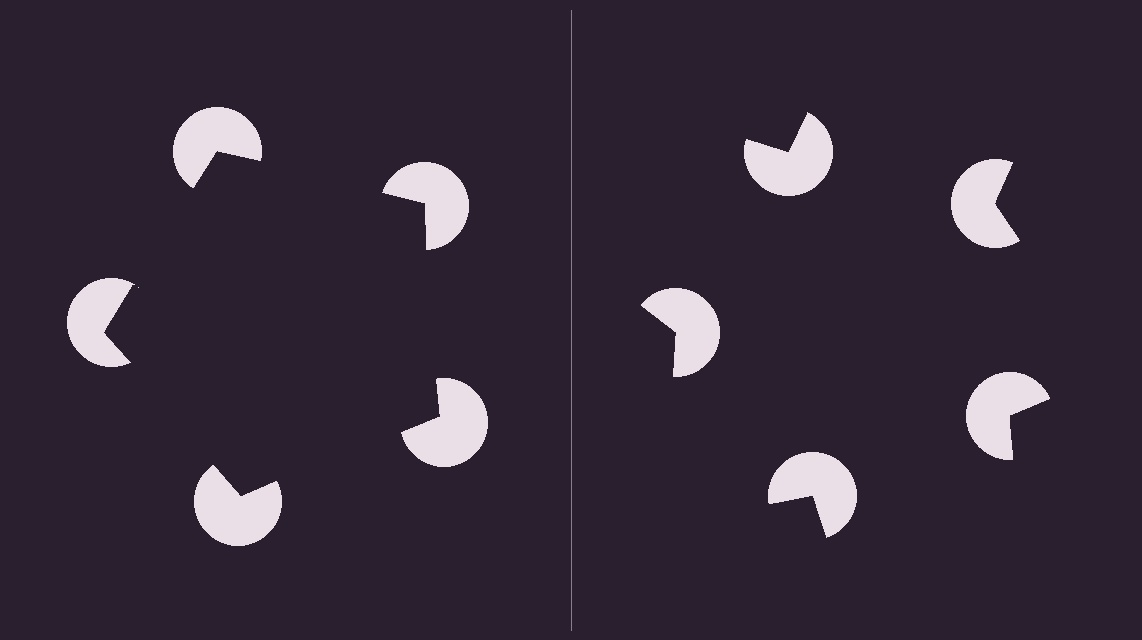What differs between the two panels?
The pac-man discs are positioned identically on both sides; only the wedge orientations differ. On the left they align to a pentagon; on the right they are misaligned.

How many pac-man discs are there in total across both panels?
10 — 5 on each side.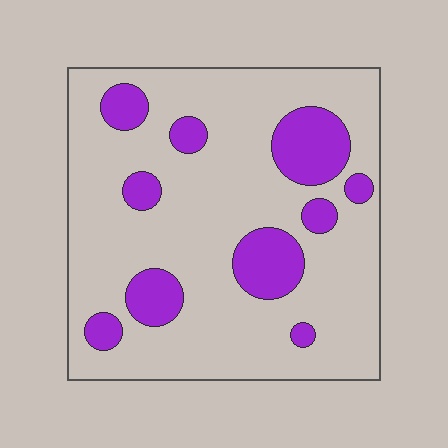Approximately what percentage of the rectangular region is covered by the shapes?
Approximately 20%.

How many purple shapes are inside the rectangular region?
10.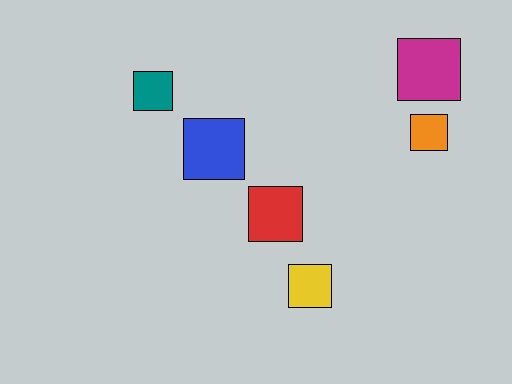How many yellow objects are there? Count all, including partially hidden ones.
There is 1 yellow object.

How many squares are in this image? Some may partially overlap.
There are 6 squares.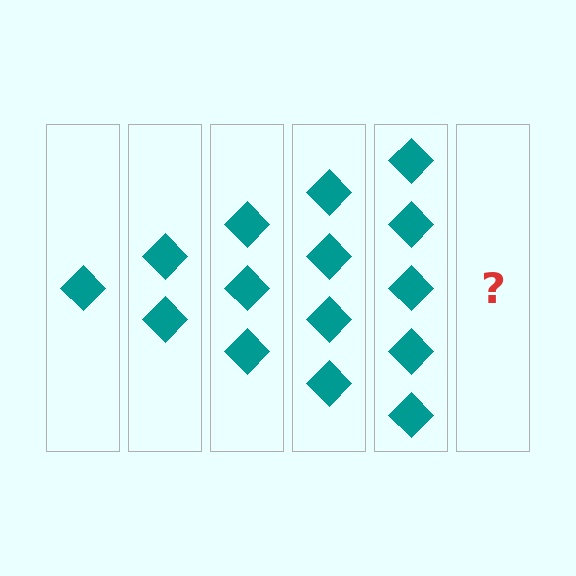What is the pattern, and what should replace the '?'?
The pattern is that each step adds one more diamond. The '?' should be 6 diamonds.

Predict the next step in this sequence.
The next step is 6 diamonds.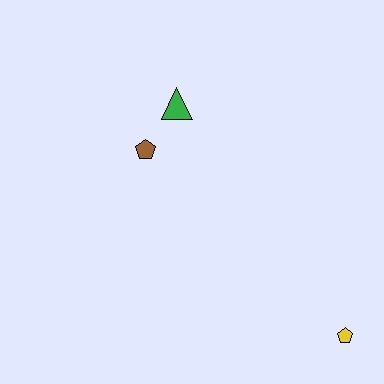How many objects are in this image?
There are 3 objects.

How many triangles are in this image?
There is 1 triangle.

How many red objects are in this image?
There are no red objects.